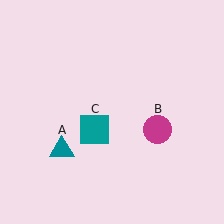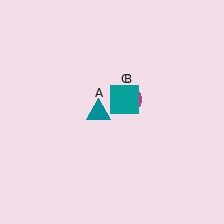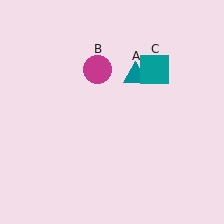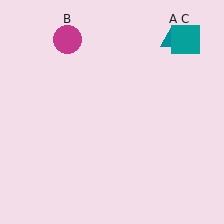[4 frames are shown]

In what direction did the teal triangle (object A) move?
The teal triangle (object A) moved up and to the right.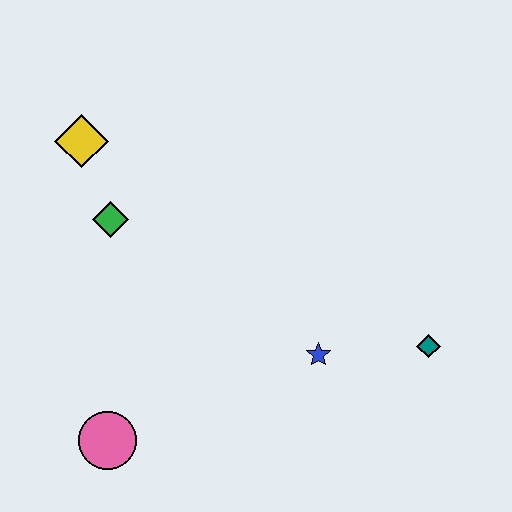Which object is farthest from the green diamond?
The teal diamond is farthest from the green diamond.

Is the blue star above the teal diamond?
No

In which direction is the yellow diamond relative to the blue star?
The yellow diamond is to the left of the blue star.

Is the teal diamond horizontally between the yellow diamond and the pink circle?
No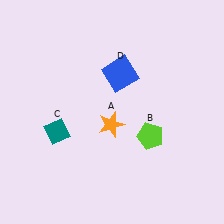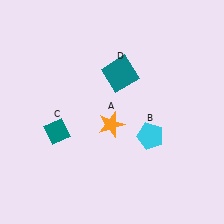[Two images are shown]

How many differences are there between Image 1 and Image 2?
There are 2 differences between the two images.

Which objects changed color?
B changed from lime to cyan. D changed from blue to teal.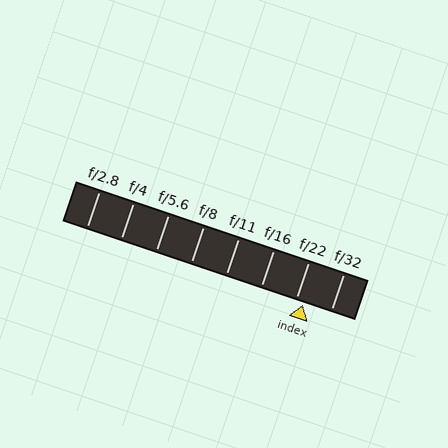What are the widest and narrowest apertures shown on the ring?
The widest aperture shown is f/2.8 and the narrowest is f/32.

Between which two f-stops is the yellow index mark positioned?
The index mark is between f/22 and f/32.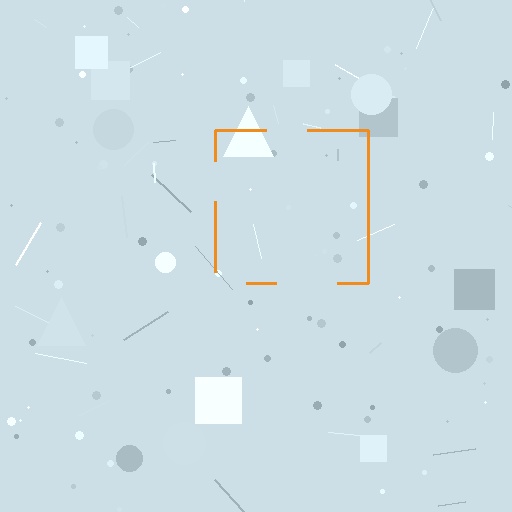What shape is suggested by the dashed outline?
The dashed outline suggests a square.